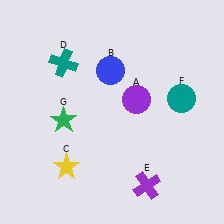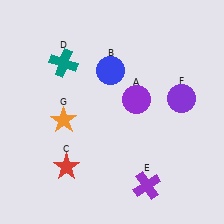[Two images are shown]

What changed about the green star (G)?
In Image 1, G is green. In Image 2, it changed to orange.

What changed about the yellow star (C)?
In Image 1, C is yellow. In Image 2, it changed to red.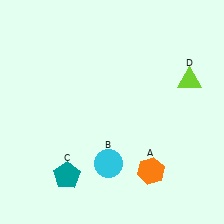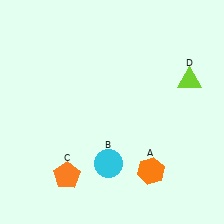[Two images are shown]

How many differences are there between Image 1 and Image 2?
There is 1 difference between the two images.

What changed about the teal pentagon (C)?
In Image 1, C is teal. In Image 2, it changed to orange.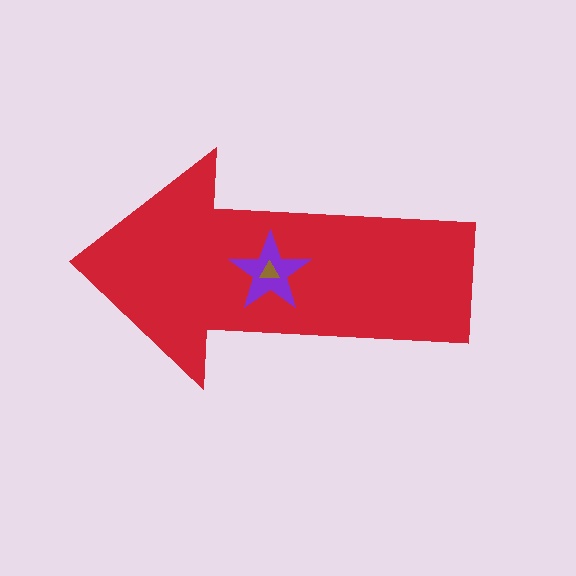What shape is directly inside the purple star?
The brown triangle.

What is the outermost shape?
The red arrow.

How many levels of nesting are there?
3.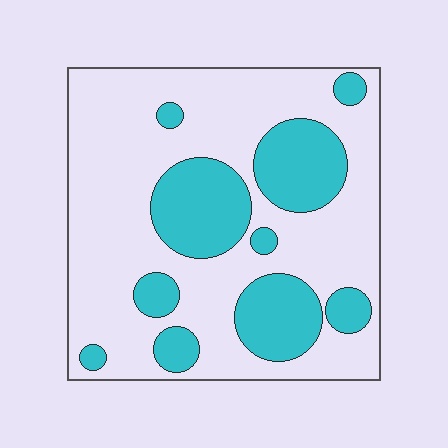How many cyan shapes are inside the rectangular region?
10.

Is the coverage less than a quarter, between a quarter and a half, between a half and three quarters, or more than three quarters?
Between a quarter and a half.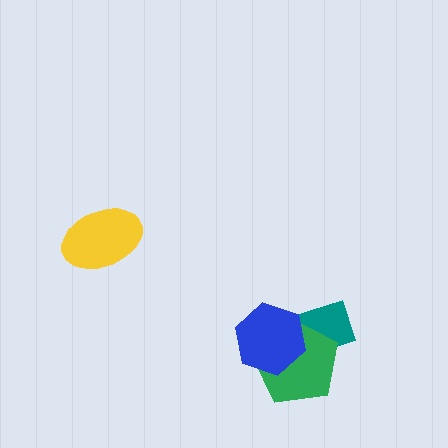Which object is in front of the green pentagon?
The blue hexagon is in front of the green pentagon.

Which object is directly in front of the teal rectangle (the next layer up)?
The green pentagon is directly in front of the teal rectangle.